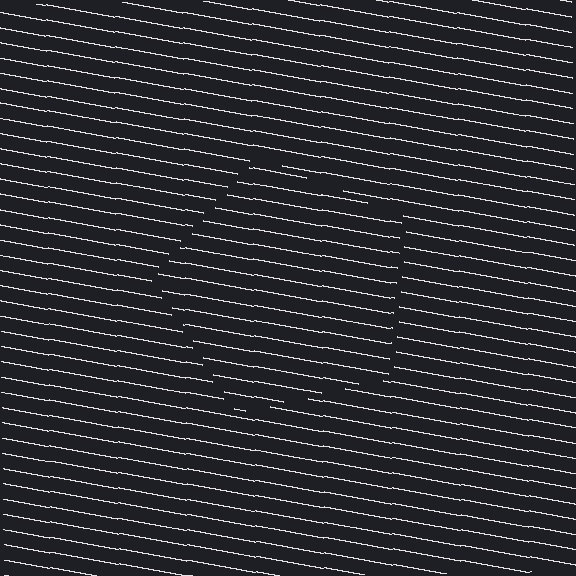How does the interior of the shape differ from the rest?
The interior of the shape contains the same grating, shifted by half a period — the contour is defined by the phase discontinuity where line-ends from the inner and outer gratings abut.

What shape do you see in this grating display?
An illusory pentagon. The interior of the shape contains the same grating, shifted by half a period — the contour is defined by the phase discontinuity where line-ends from the inner and outer gratings abut.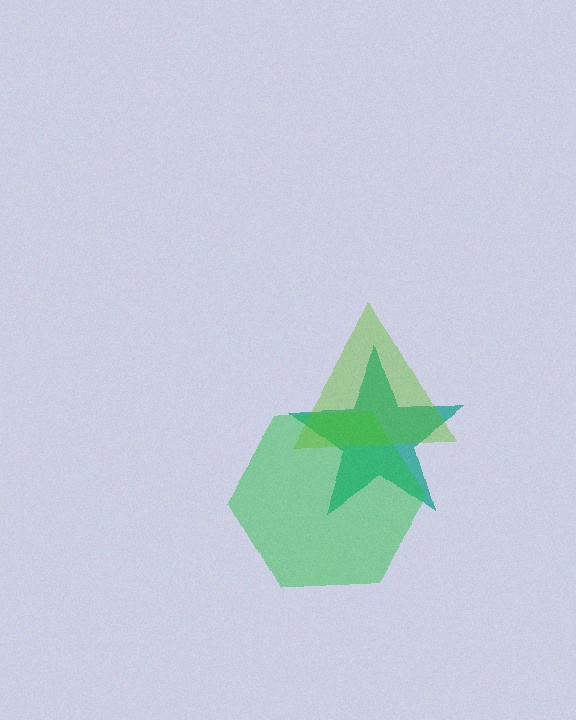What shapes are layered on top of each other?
The layered shapes are: a teal star, a green hexagon, a lime triangle.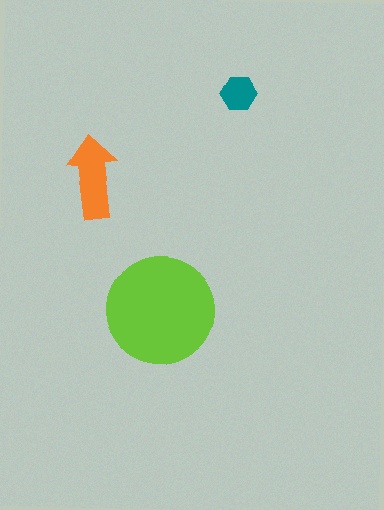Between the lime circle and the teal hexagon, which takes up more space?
The lime circle.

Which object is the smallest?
The teal hexagon.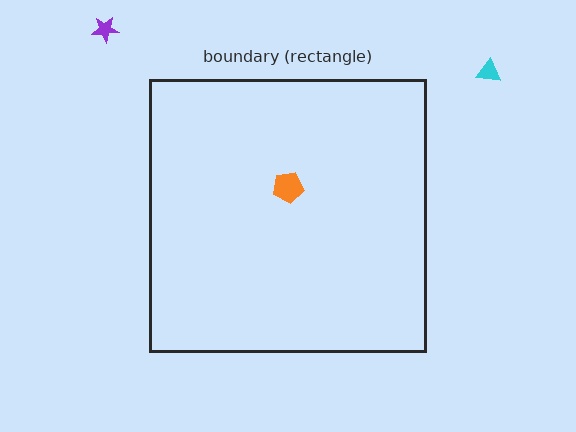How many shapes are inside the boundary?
1 inside, 2 outside.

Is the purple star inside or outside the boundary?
Outside.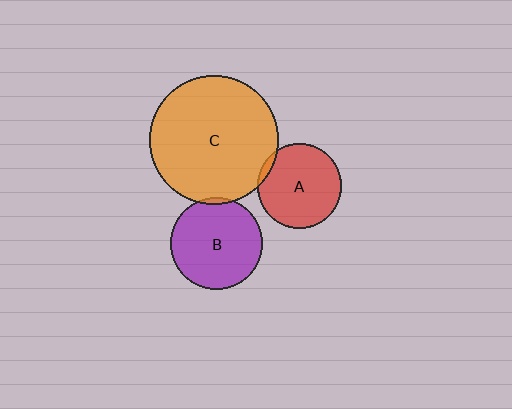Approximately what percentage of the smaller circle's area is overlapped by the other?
Approximately 5%.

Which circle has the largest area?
Circle C (orange).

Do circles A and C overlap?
Yes.